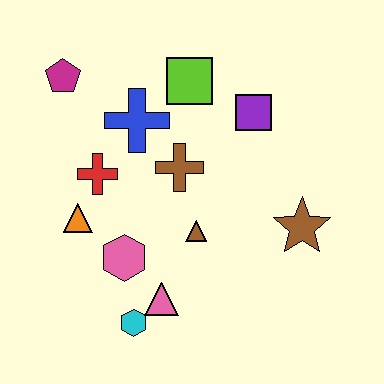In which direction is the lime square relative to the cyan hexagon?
The lime square is above the cyan hexagon.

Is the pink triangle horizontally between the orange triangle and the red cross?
No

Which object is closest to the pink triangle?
The cyan hexagon is closest to the pink triangle.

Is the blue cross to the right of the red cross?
Yes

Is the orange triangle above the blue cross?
No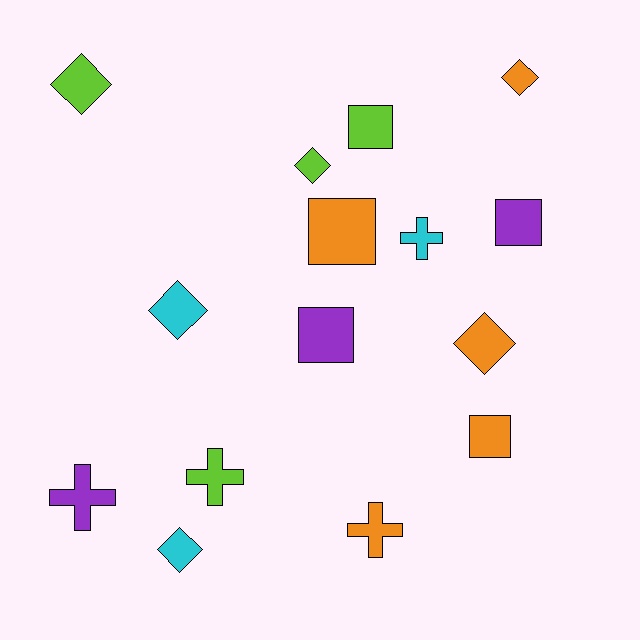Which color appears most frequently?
Orange, with 5 objects.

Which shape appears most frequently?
Diamond, with 6 objects.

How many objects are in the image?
There are 15 objects.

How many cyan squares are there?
There are no cyan squares.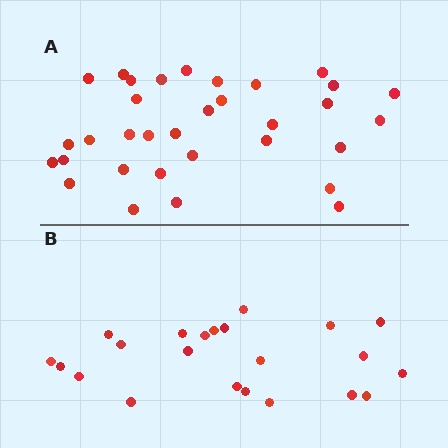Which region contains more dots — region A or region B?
Region A (the top region) has more dots.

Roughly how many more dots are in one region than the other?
Region A has roughly 12 or so more dots than region B.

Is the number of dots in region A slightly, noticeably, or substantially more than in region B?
Region A has substantially more. The ratio is roughly 1.5 to 1.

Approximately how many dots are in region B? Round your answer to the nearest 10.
About 20 dots. (The exact count is 22, which rounds to 20.)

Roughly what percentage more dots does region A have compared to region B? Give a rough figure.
About 50% more.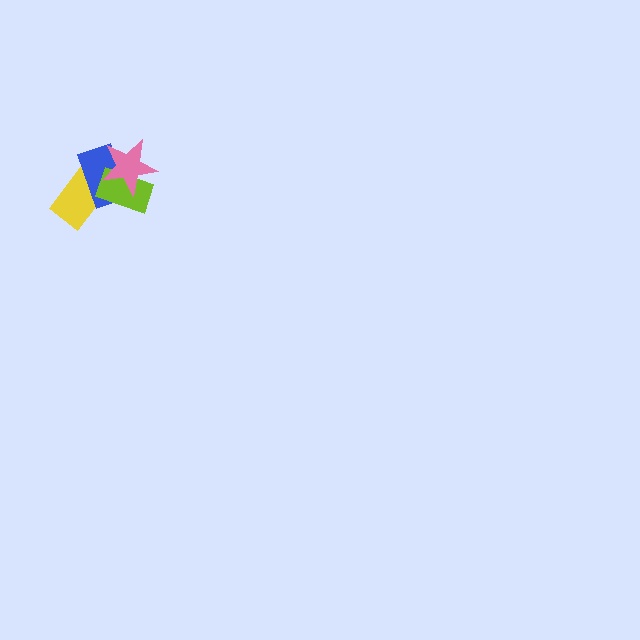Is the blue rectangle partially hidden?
Yes, it is partially covered by another shape.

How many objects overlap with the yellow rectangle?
2 objects overlap with the yellow rectangle.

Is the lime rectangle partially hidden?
Yes, it is partially covered by another shape.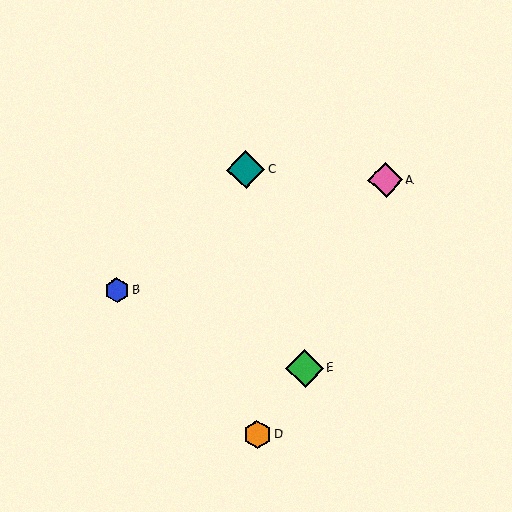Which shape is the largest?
The teal diamond (labeled C) is the largest.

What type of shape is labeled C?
Shape C is a teal diamond.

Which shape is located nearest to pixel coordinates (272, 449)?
The orange hexagon (labeled D) at (257, 434) is nearest to that location.